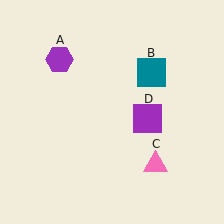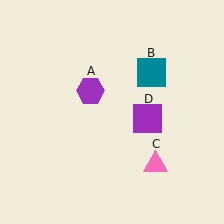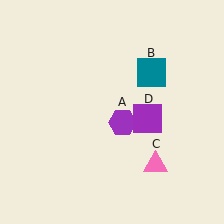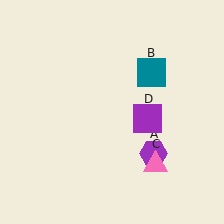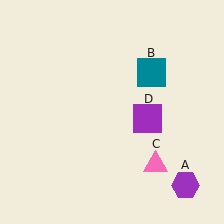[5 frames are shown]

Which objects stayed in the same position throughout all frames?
Teal square (object B) and pink triangle (object C) and purple square (object D) remained stationary.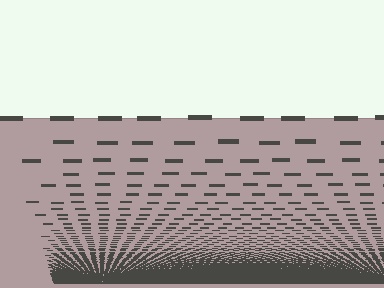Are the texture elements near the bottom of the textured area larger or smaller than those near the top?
Smaller. The gradient is inverted — elements near the bottom are smaller and denser.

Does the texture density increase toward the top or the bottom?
Density increases toward the bottom.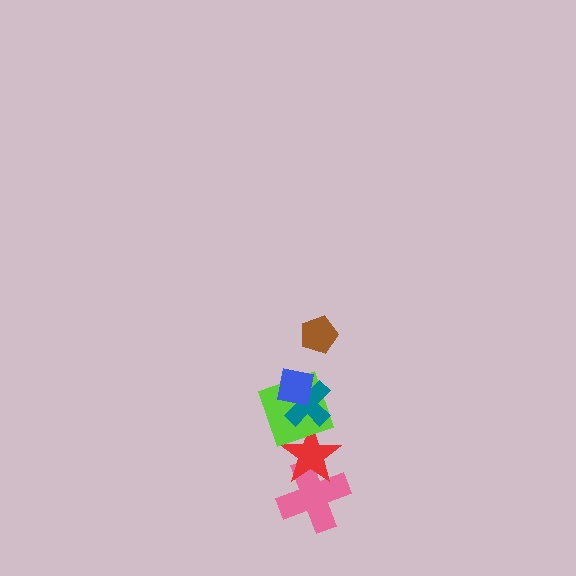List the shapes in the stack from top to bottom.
From top to bottom: the brown pentagon, the blue square, the teal cross, the lime square, the red star, the pink cross.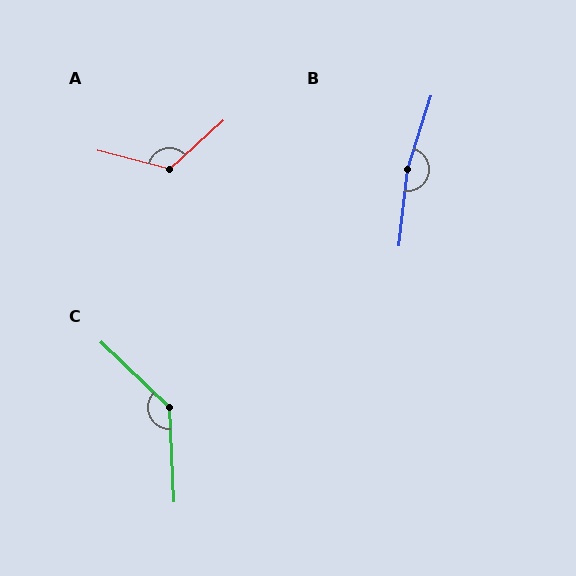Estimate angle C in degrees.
Approximately 136 degrees.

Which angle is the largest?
B, at approximately 168 degrees.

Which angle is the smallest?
A, at approximately 123 degrees.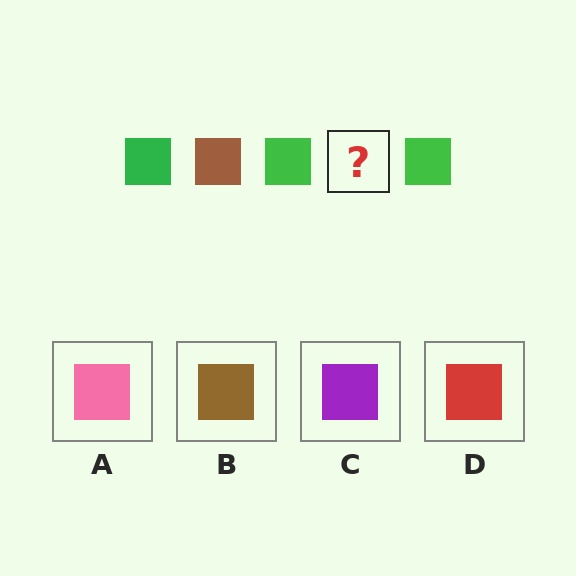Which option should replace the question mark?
Option B.